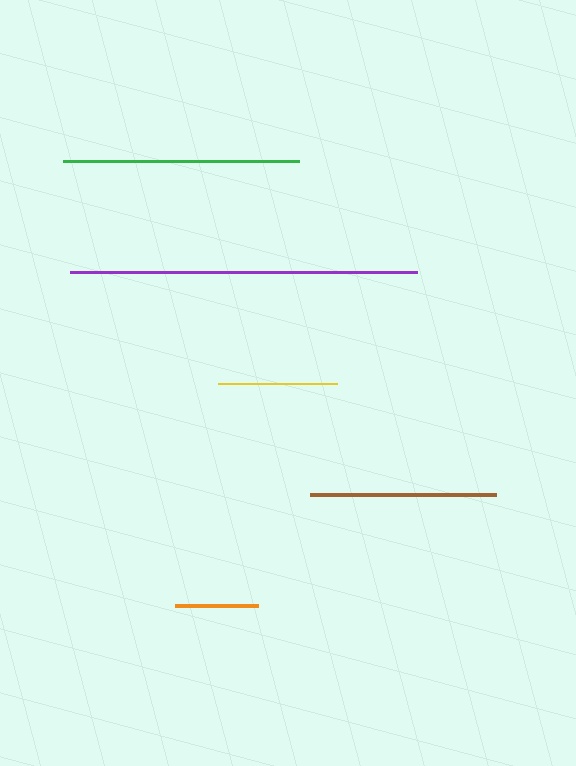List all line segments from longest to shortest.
From longest to shortest: purple, green, brown, yellow, orange.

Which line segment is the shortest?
The orange line is the shortest at approximately 83 pixels.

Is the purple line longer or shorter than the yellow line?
The purple line is longer than the yellow line.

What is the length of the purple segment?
The purple segment is approximately 347 pixels long.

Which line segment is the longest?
The purple line is the longest at approximately 347 pixels.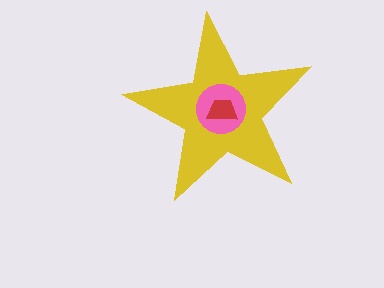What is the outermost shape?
The yellow star.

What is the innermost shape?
The red trapezoid.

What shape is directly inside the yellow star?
The pink circle.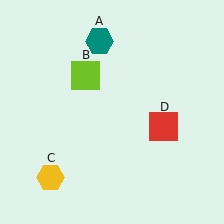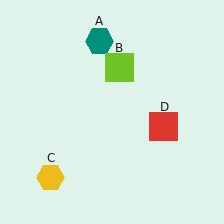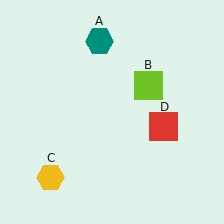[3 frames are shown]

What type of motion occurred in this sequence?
The lime square (object B) rotated clockwise around the center of the scene.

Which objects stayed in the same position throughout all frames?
Teal hexagon (object A) and yellow hexagon (object C) and red square (object D) remained stationary.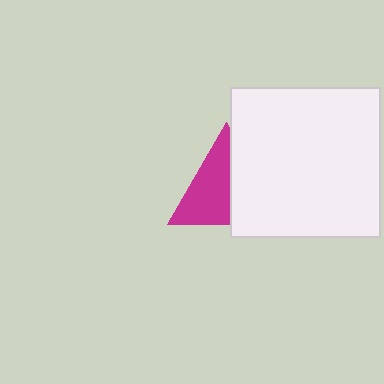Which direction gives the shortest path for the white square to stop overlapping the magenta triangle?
Moving right gives the shortest separation.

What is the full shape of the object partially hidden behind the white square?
The partially hidden object is a magenta triangle.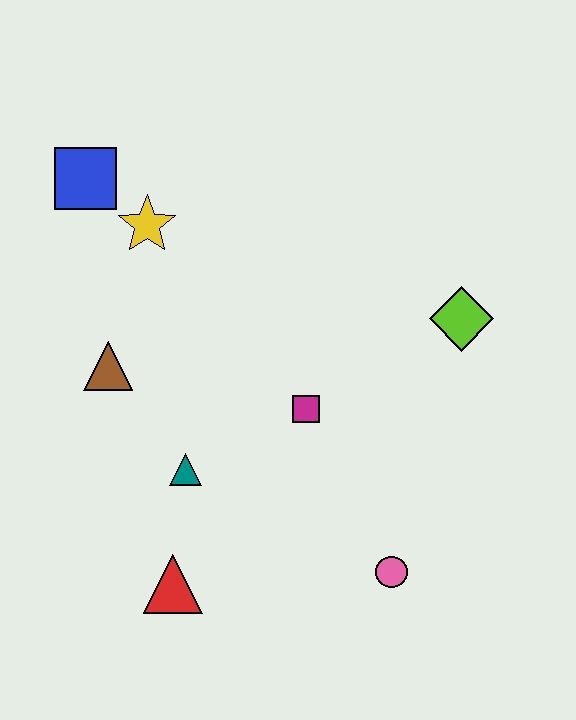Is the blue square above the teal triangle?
Yes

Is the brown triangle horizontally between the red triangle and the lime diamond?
No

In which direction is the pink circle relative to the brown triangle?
The pink circle is to the right of the brown triangle.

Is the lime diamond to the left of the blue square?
No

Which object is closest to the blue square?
The yellow star is closest to the blue square.